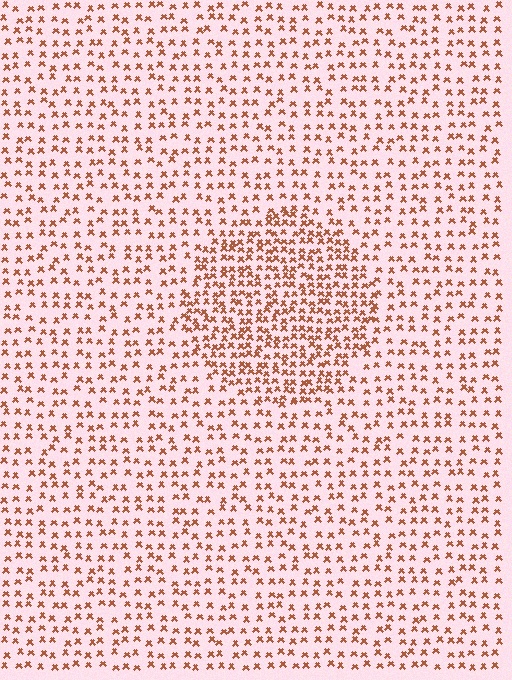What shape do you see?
I see a circle.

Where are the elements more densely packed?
The elements are more densely packed inside the circle boundary.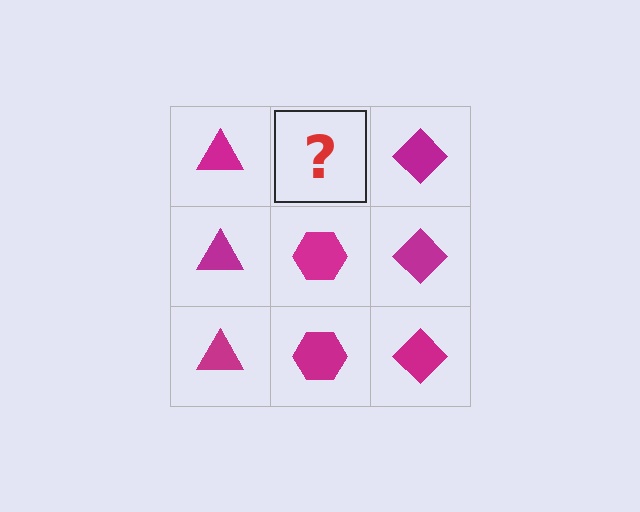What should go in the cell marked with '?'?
The missing cell should contain a magenta hexagon.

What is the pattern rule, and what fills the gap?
The rule is that each column has a consistent shape. The gap should be filled with a magenta hexagon.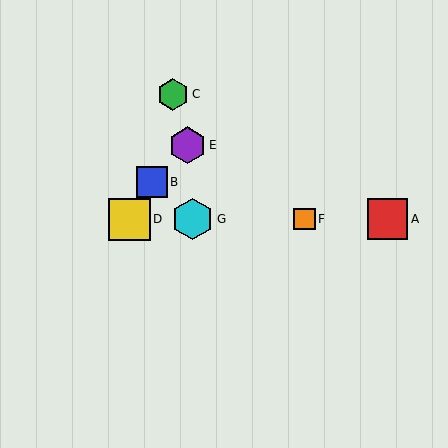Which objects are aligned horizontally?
Objects A, D, F, G are aligned horizontally.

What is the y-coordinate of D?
Object D is at y≈219.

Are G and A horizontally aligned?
Yes, both are at y≈219.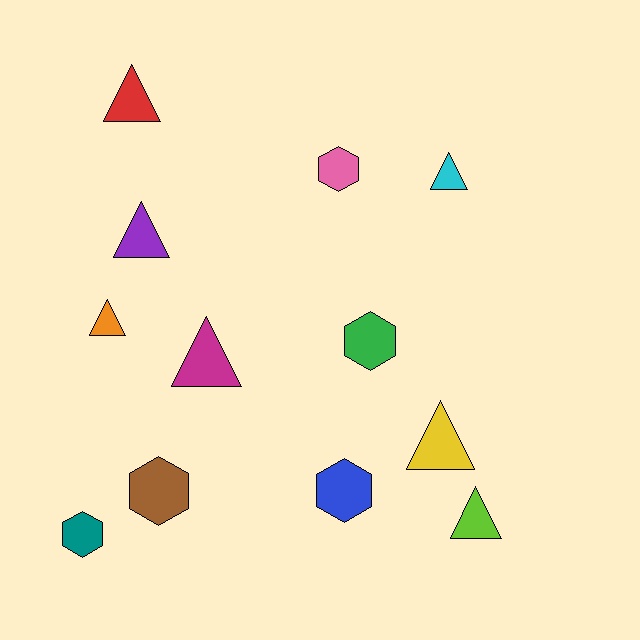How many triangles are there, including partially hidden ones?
There are 7 triangles.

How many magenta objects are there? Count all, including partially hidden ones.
There is 1 magenta object.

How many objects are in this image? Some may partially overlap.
There are 12 objects.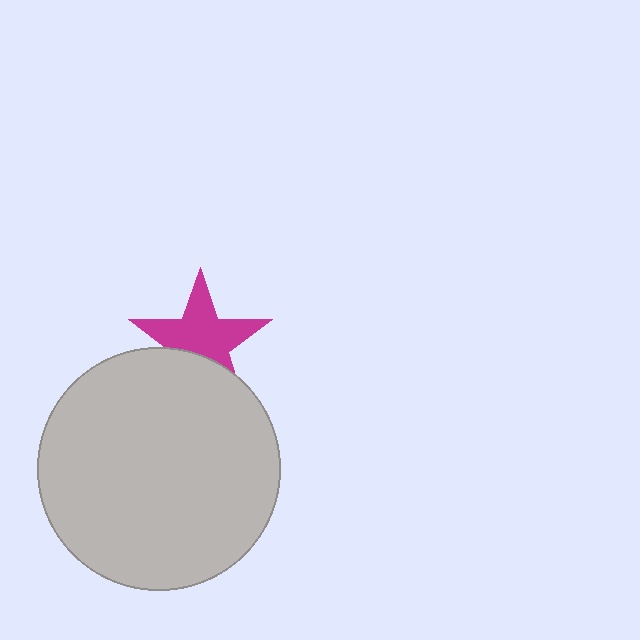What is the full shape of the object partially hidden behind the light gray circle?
The partially hidden object is a magenta star.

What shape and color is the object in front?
The object in front is a light gray circle.